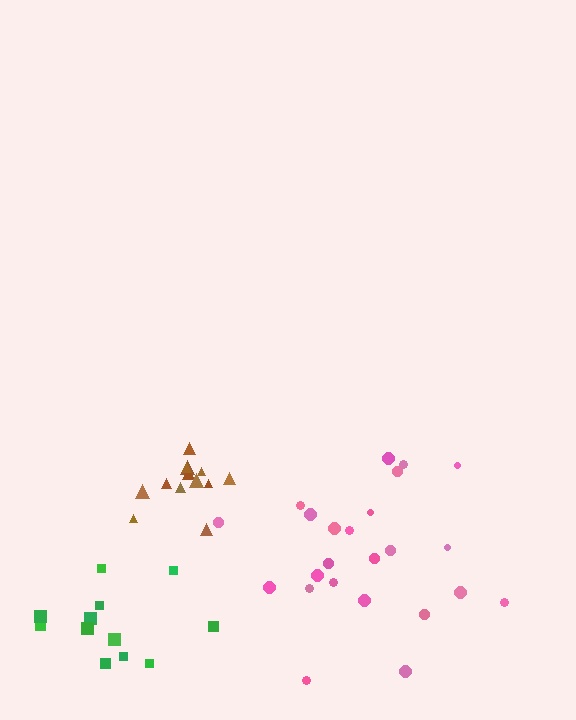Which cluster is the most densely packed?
Brown.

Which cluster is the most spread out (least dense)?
Green.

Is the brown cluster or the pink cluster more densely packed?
Brown.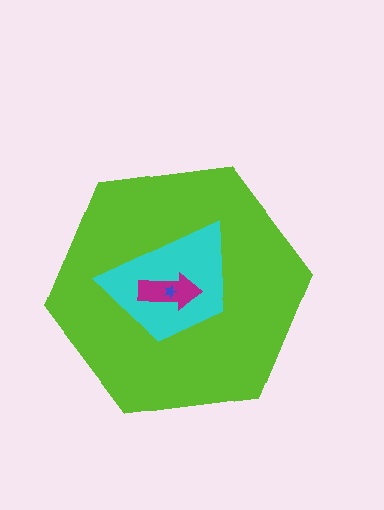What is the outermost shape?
The lime hexagon.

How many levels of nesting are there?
4.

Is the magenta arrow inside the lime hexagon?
Yes.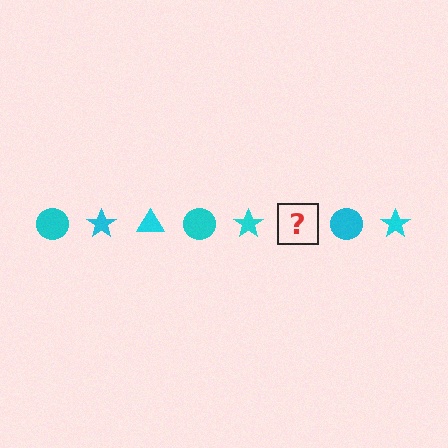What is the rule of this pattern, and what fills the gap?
The rule is that the pattern cycles through circle, star, triangle shapes in cyan. The gap should be filled with a cyan triangle.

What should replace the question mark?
The question mark should be replaced with a cyan triangle.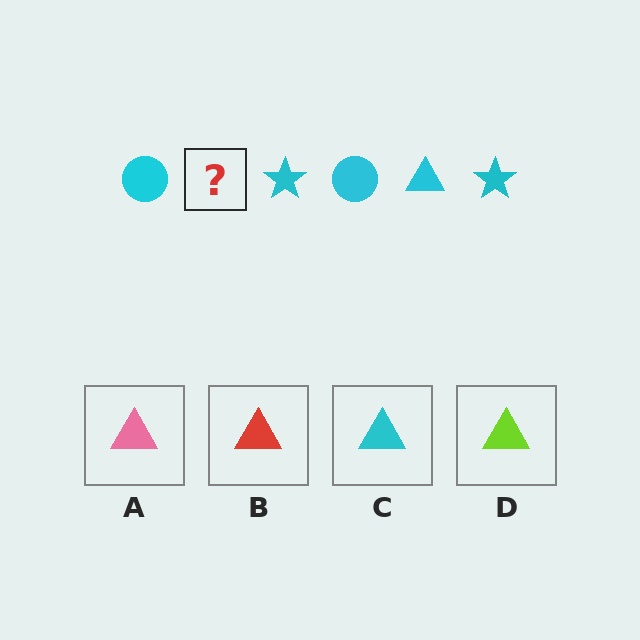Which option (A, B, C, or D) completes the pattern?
C.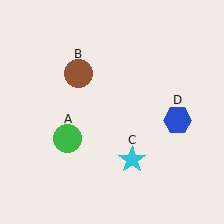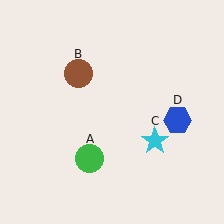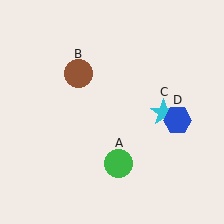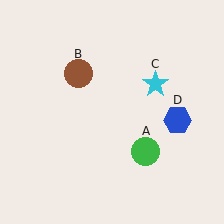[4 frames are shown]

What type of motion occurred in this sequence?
The green circle (object A), cyan star (object C) rotated counterclockwise around the center of the scene.